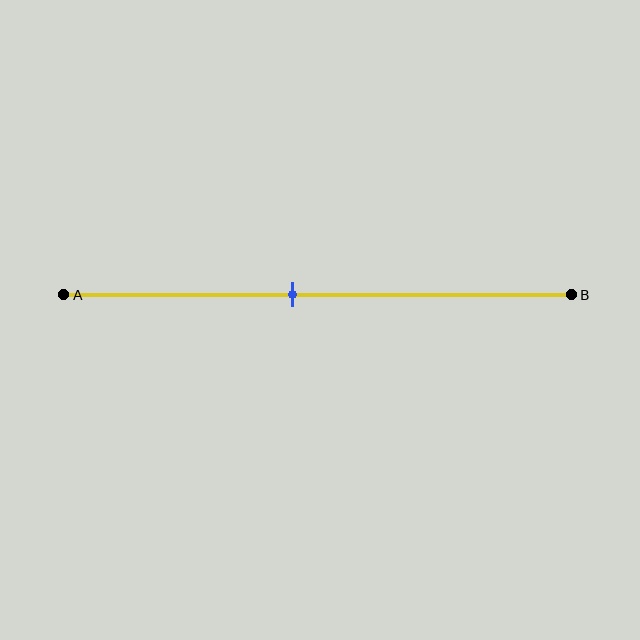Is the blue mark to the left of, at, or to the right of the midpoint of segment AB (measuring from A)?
The blue mark is to the left of the midpoint of segment AB.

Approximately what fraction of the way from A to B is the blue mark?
The blue mark is approximately 45% of the way from A to B.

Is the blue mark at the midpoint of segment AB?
No, the mark is at about 45% from A, not at the 50% midpoint.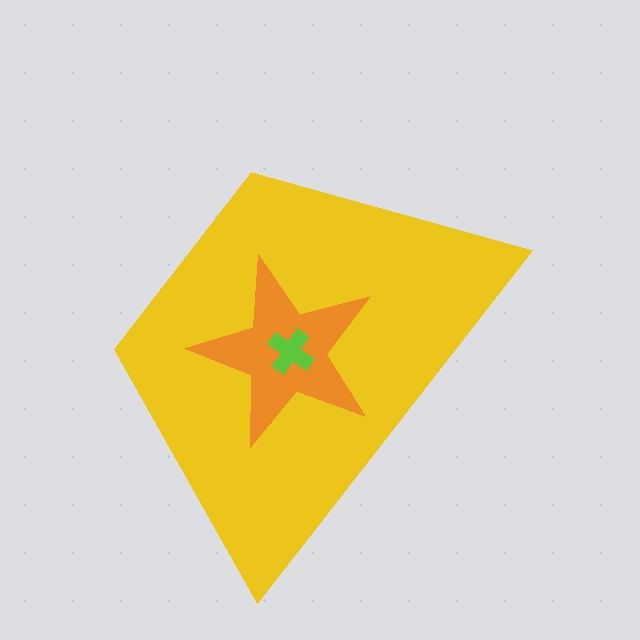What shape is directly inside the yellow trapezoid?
The orange star.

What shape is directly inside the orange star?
The lime cross.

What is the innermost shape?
The lime cross.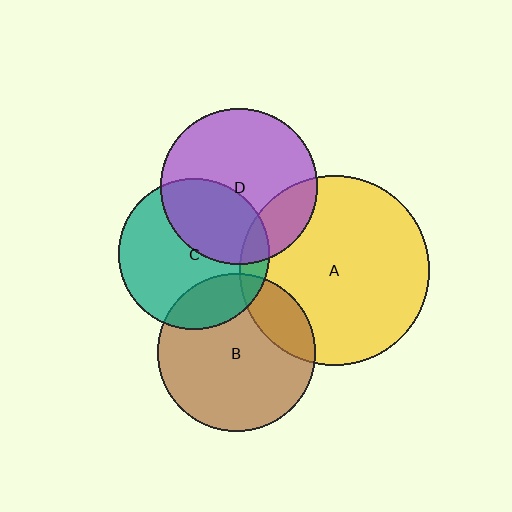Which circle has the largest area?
Circle A (yellow).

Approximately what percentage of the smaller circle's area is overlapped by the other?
Approximately 20%.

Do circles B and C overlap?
Yes.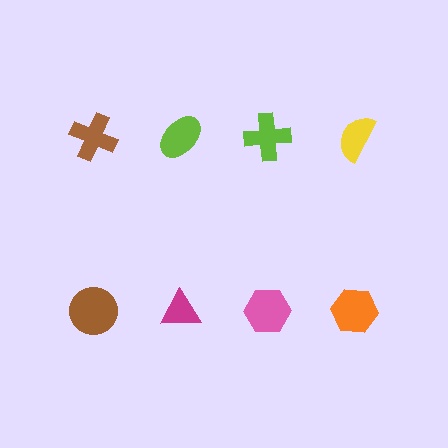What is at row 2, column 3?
A pink hexagon.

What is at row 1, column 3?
A lime cross.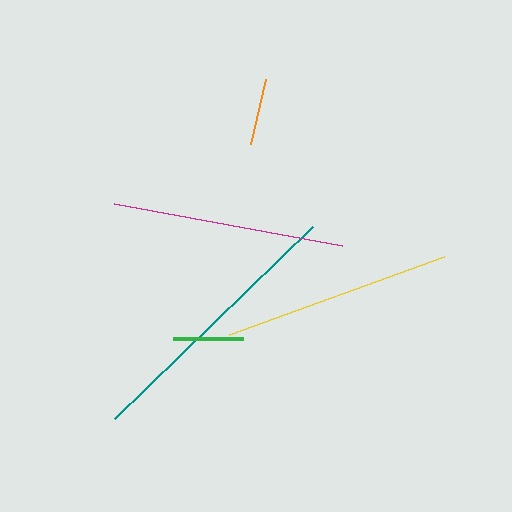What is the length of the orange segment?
The orange segment is approximately 66 pixels long.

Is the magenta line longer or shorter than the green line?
The magenta line is longer than the green line.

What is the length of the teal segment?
The teal segment is approximately 276 pixels long.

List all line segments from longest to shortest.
From longest to shortest: teal, magenta, yellow, green, orange.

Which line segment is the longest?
The teal line is the longest at approximately 276 pixels.